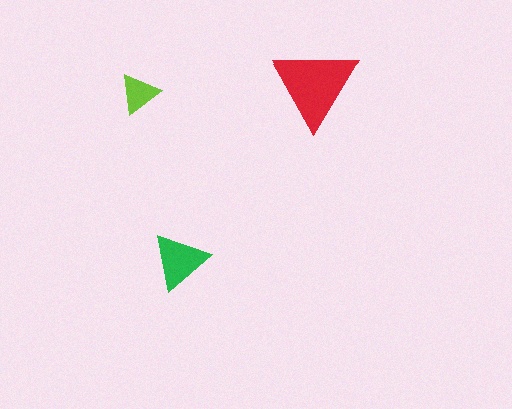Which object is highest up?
The red triangle is topmost.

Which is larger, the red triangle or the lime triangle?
The red one.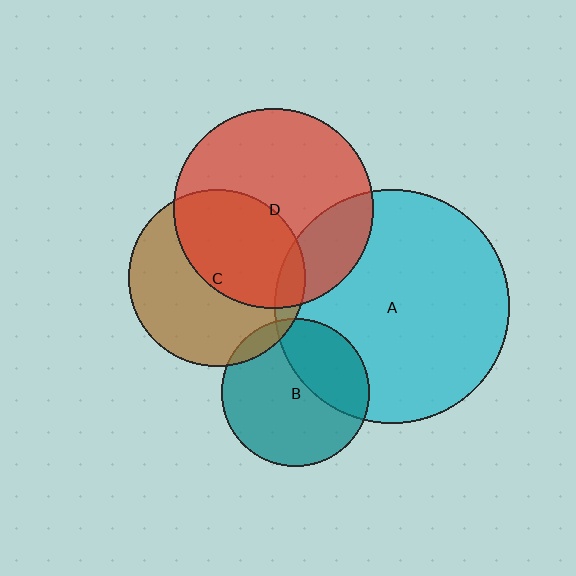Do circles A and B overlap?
Yes.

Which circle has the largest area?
Circle A (cyan).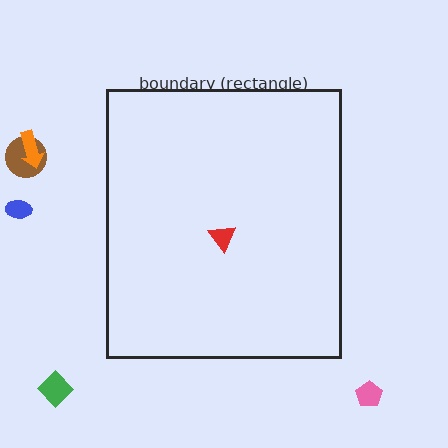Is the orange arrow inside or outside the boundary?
Outside.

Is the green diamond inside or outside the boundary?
Outside.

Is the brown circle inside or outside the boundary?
Outside.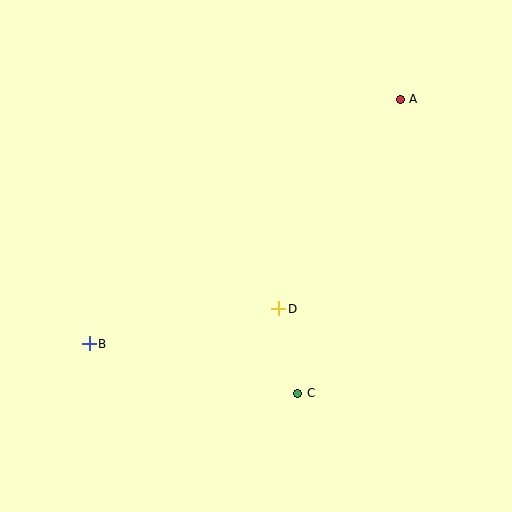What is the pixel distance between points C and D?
The distance between C and D is 87 pixels.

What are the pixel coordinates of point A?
Point A is at (400, 99).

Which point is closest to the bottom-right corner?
Point C is closest to the bottom-right corner.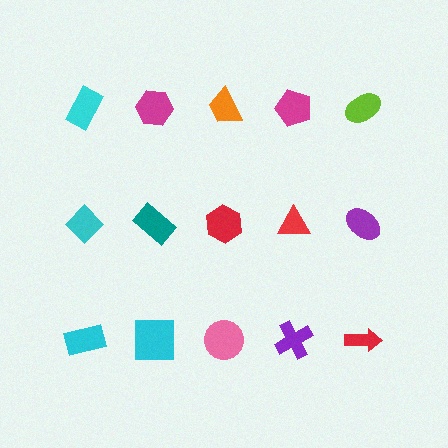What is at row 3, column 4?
A purple cross.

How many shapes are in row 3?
5 shapes.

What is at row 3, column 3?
A pink circle.